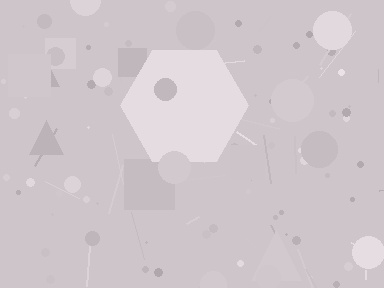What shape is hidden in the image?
A hexagon is hidden in the image.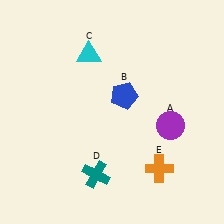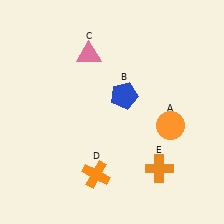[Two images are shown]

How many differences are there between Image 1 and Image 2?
There are 3 differences between the two images.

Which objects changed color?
A changed from purple to orange. C changed from cyan to pink. D changed from teal to orange.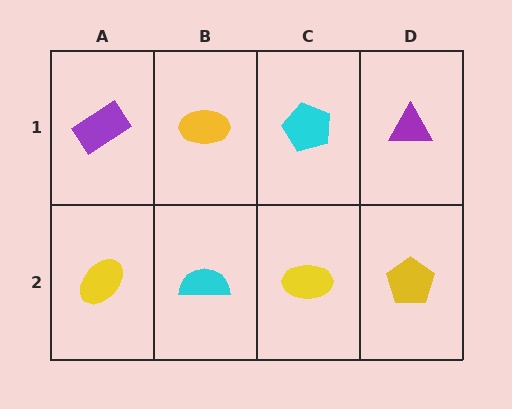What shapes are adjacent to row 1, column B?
A cyan semicircle (row 2, column B), a purple rectangle (row 1, column A), a cyan pentagon (row 1, column C).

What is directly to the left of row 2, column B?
A yellow ellipse.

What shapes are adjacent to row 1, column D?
A yellow pentagon (row 2, column D), a cyan pentagon (row 1, column C).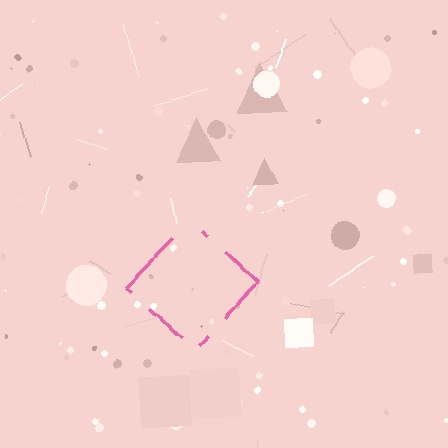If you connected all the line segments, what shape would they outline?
They would outline a diamond.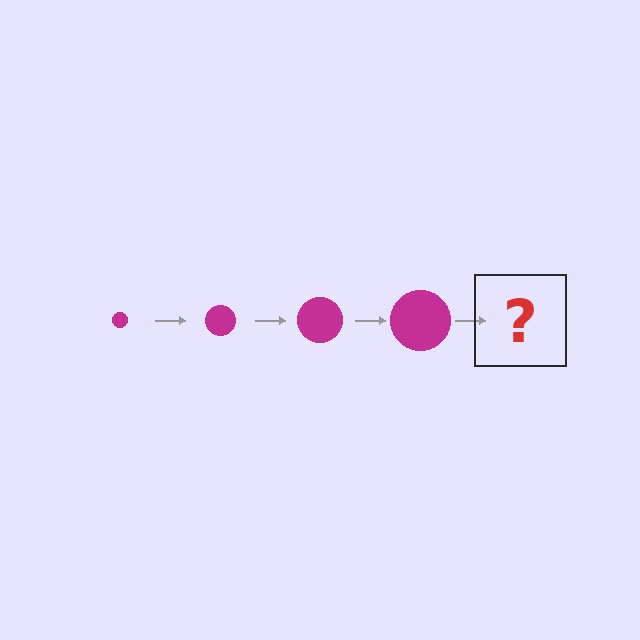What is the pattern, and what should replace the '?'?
The pattern is that the circle gets progressively larger each step. The '?' should be a magenta circle, larger than the previous one.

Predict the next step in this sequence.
The next step is a magenta circle, larger than the previous one.